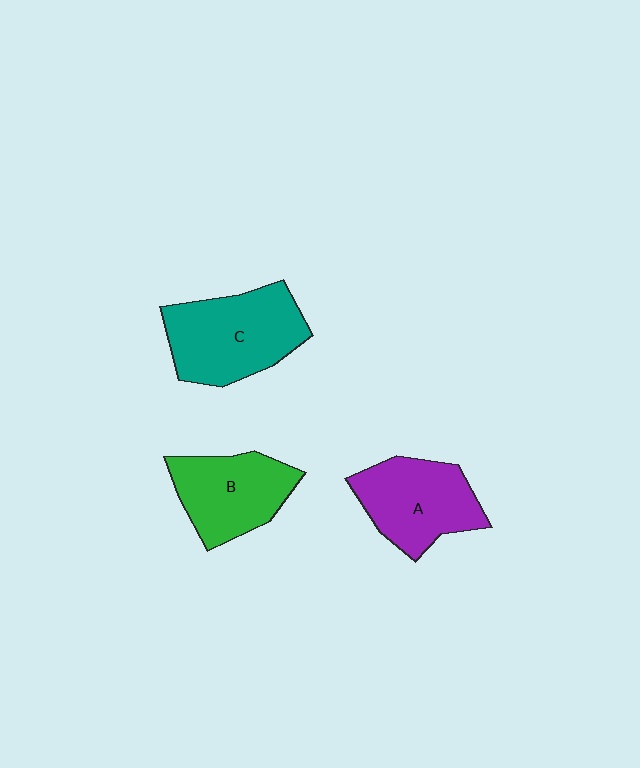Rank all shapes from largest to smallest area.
From largest to smallest: C (teal), A (purple), B (green).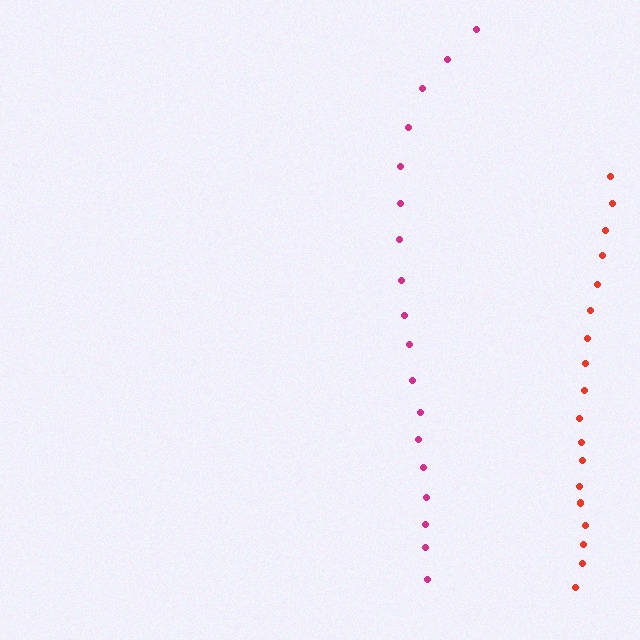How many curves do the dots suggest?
There are 2 distinct paths.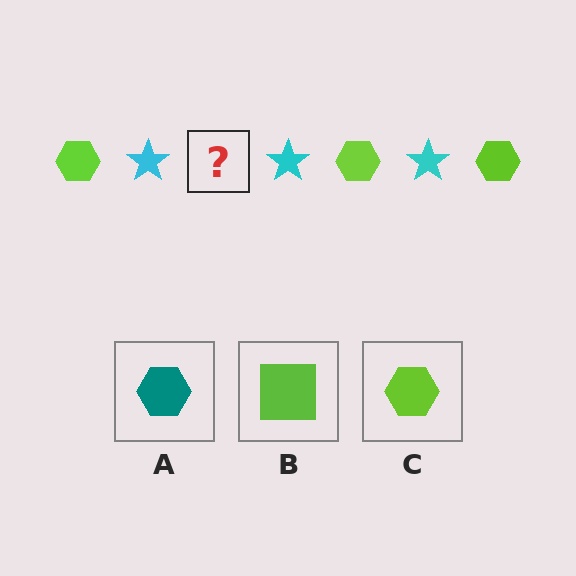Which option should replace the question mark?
Option C.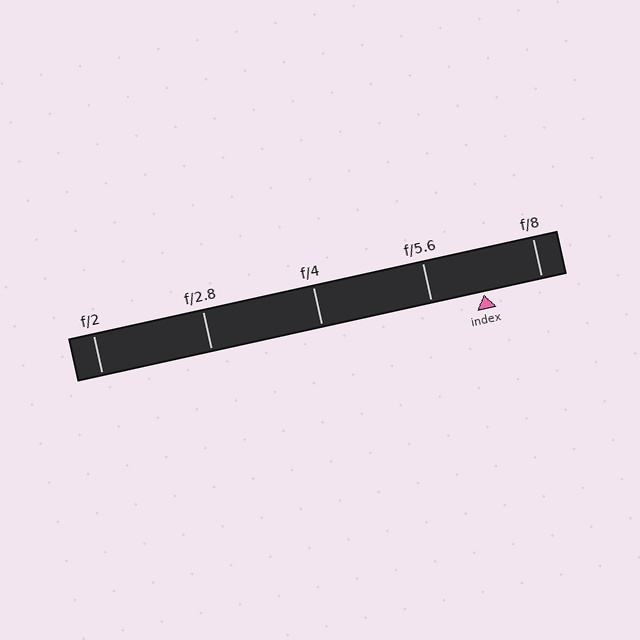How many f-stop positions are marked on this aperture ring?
There are 5 f-stop positions marked.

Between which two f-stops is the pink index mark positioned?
The index mark is between f/5.6 and f/8.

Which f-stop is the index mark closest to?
The index mark is closest to f/5.6.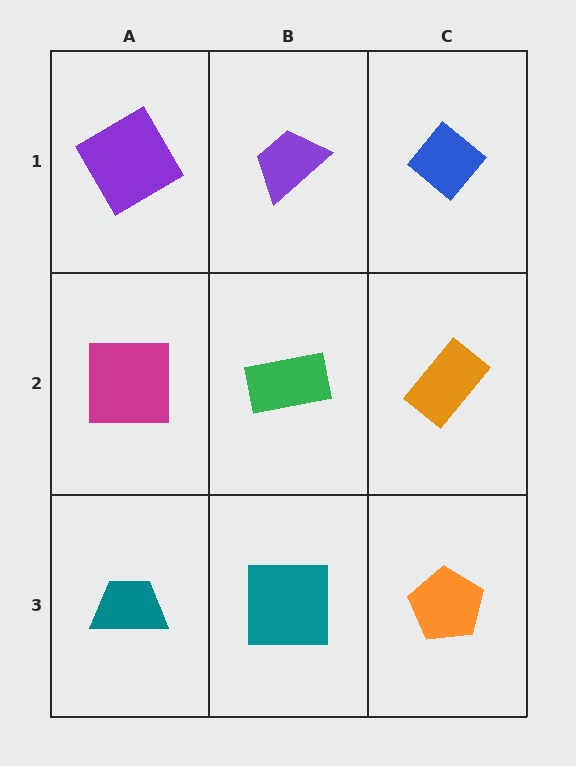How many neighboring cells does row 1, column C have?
2.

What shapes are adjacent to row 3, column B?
A green rectangle (row 2, column B), a teal trapezoid (row 3, column A), an orange pentagon (row 3, column C).